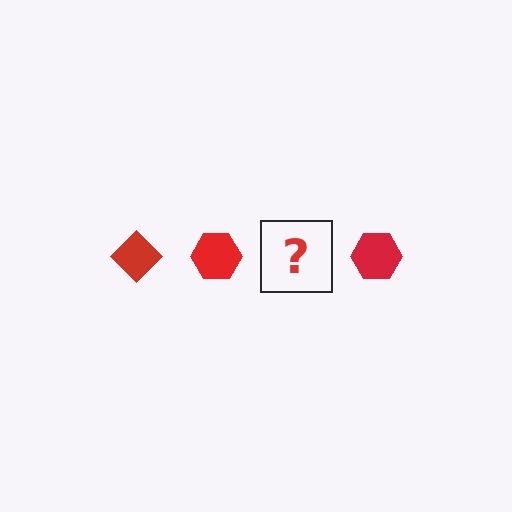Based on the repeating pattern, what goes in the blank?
The blank should be a red diamond.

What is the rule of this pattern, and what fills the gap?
The rule is that the pattern cycles through diamond, hexagon shapes in red. The gap should be filled with a red diamond.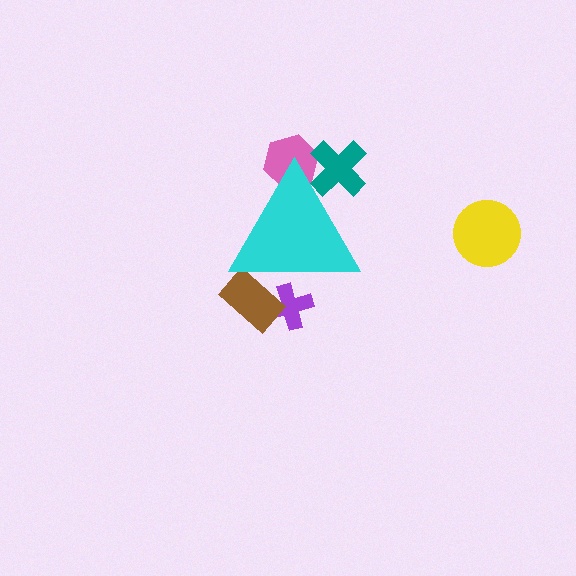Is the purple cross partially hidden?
Yes, the purple cross is partially hidden behind the cyan triangle.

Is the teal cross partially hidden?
Yes, the teal cross is partially hidden behind the cyan triangle.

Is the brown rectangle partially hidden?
Yes, the brown rectangle is partially hidden behind the cyan triangle.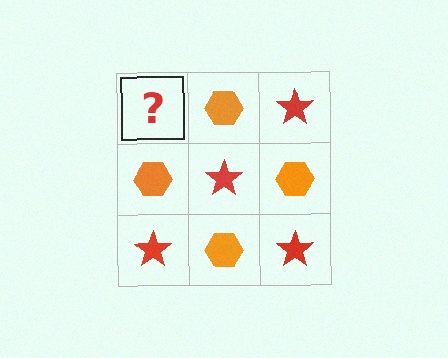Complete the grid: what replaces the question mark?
The question mark should be replaced with a red star.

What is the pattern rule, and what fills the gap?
The rule is that it alternates red star and orange hexagon in a checkerboard pattern. The gap should be filled with a red star.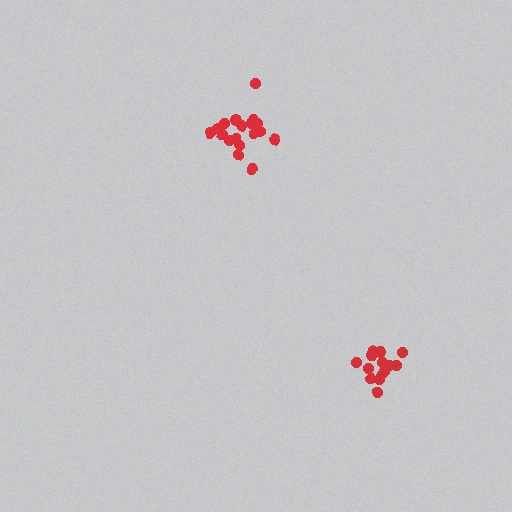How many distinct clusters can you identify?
There are 2 distinct clusters.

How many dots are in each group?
Group 1: 14 dots, Group 2: 18 dots (32 total).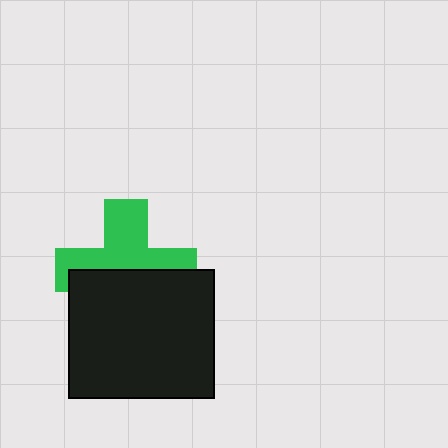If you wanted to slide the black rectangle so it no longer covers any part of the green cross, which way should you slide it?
Slide it down — that is the most direct way to separate the two shapes.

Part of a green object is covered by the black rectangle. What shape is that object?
It is a cross.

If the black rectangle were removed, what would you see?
You would see the complete green cross.